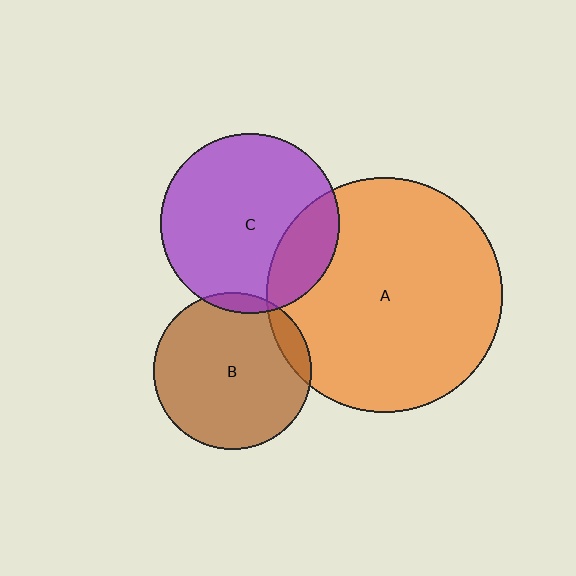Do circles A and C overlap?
Yes.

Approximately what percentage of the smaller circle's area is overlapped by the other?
Approximately 20%.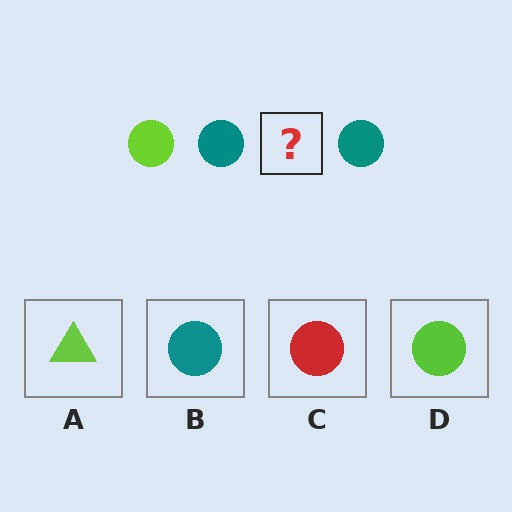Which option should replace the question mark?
Option D.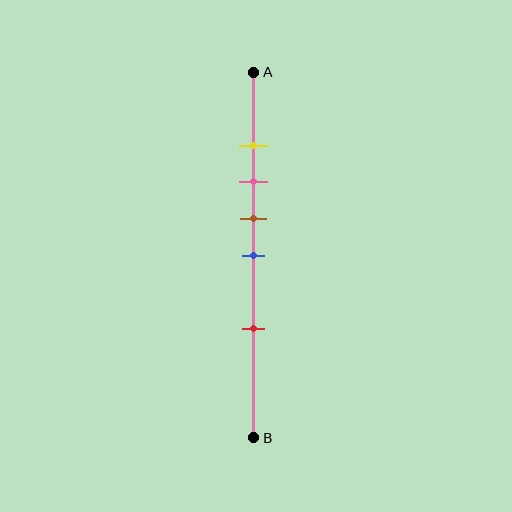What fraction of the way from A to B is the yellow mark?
The yellow mark is approximately 20% (0.2) of the way from A to B.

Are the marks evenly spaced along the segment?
No, the marks are not evenly spaced.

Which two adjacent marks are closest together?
The yellow and pink marks are the closest adjacent pair.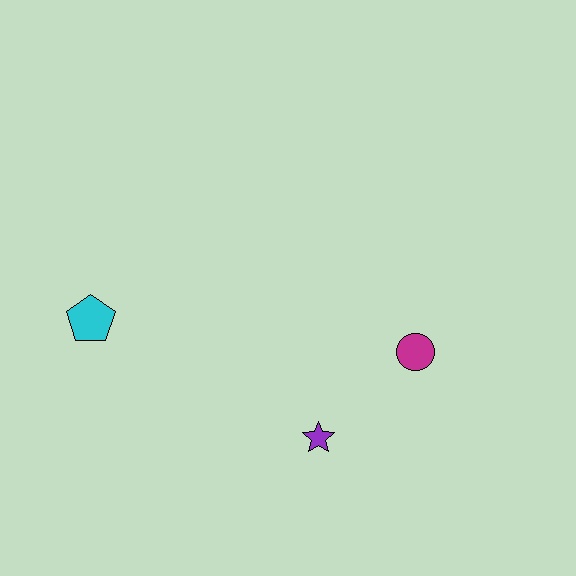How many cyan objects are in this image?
There is 1 cyan object.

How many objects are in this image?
There are 3 objects.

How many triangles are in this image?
There are no triangles.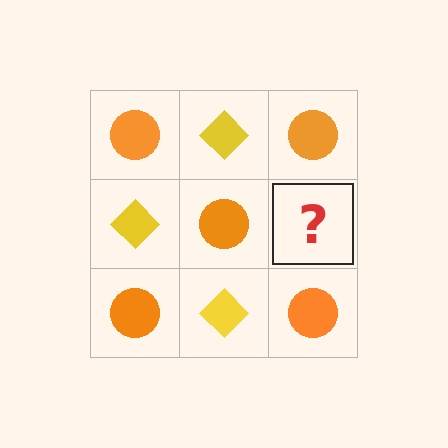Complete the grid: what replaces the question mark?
The question mark should be replaced with a yellow diamond.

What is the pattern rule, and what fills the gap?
The rule is that it alternates orange circle and yellow diamond in a checkerboard pattern. The gap should be filled with a yellow diamond.